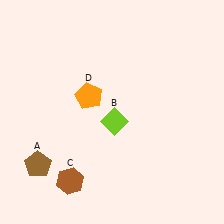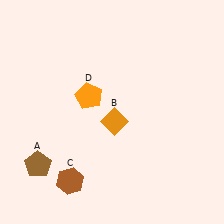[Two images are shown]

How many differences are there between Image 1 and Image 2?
There is 1 difference between the two images.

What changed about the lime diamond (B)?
In Image 1, B is lime. In Image 2, it changed to orange.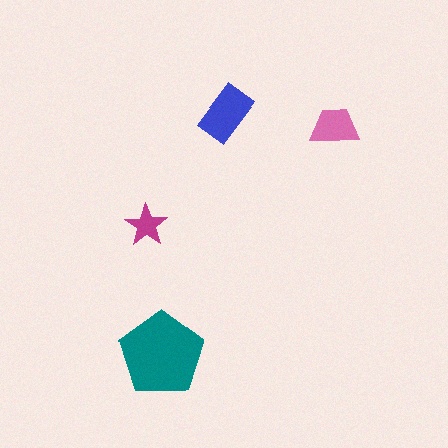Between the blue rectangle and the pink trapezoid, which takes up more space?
The blue rectangle.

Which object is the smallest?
The magenta star.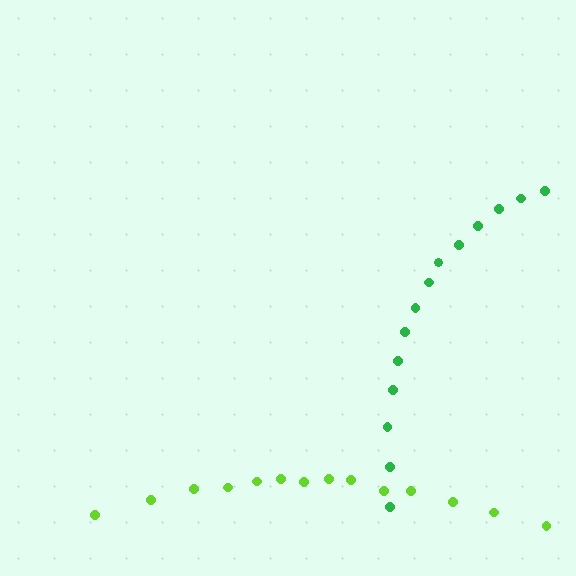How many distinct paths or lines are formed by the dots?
There are 2 distinct paths.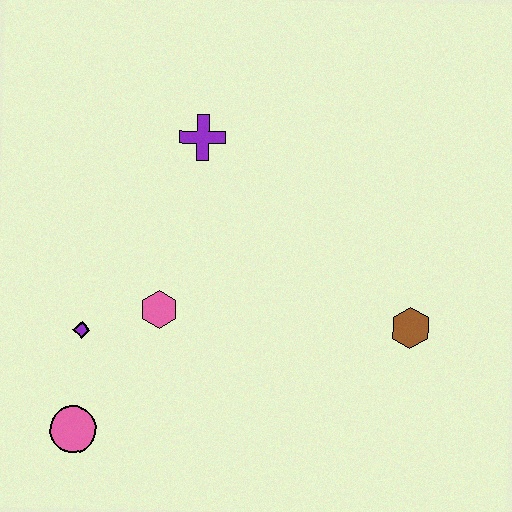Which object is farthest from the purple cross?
The pink circle is farthest from the purple cross.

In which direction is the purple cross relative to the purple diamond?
The purple cross is above the purple diamond.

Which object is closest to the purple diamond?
The pink hexagon is closest to the purple diamond.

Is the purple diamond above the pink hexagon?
No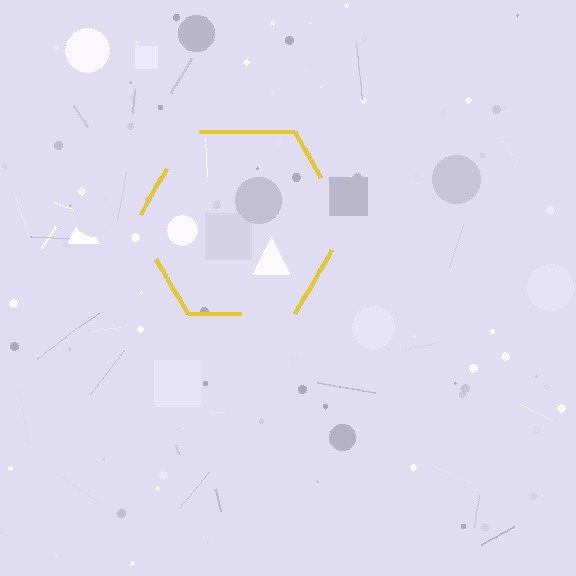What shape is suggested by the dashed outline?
The dashed outline suggests a hexagon.